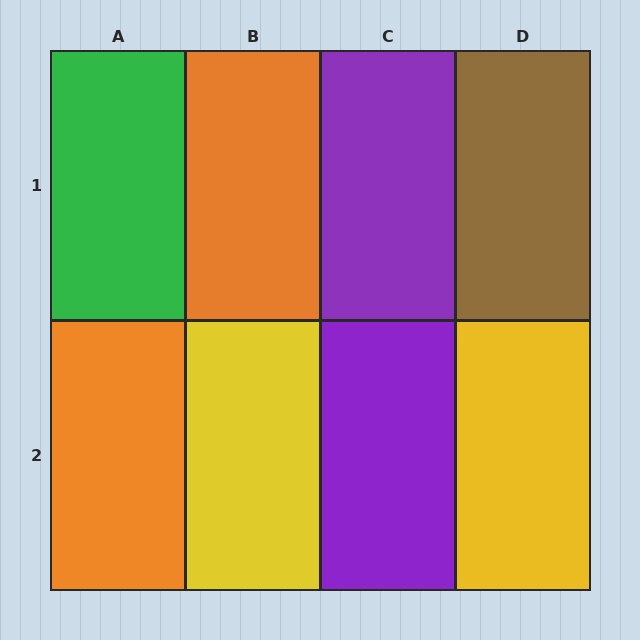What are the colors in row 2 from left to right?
Orange, yellow, purple, yellow.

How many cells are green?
1 cell is green.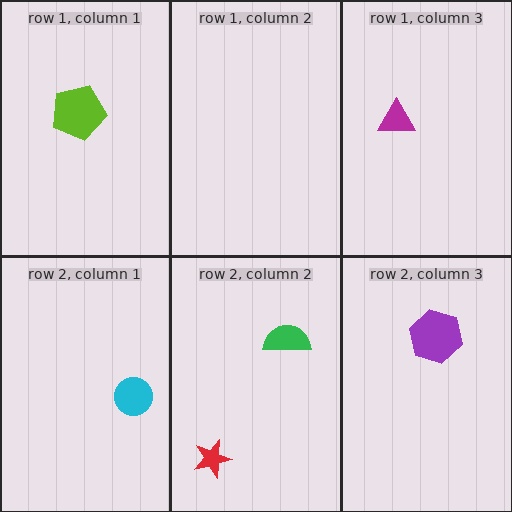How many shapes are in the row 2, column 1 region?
1.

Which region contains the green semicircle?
The row 2, column 2 region.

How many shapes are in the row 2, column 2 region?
2.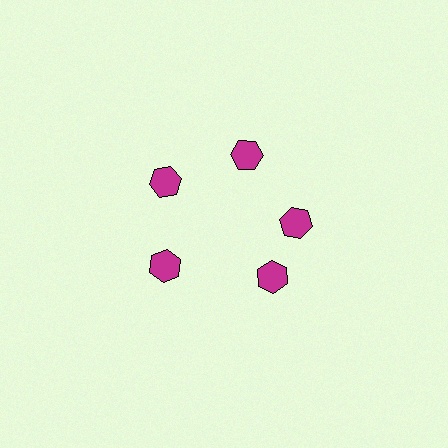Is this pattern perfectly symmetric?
No. The 5 magenta hexagons are arranged in a ring, but one element near the 5 o'clock position is rotated out of alignment along the ring, breaking the 5-fold rotational symmetry.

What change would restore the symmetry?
The symmetry would be restored by rotating it back into even spacing with its neighbors so that all 5 hexagons sit at equal angles and equal distance from the center.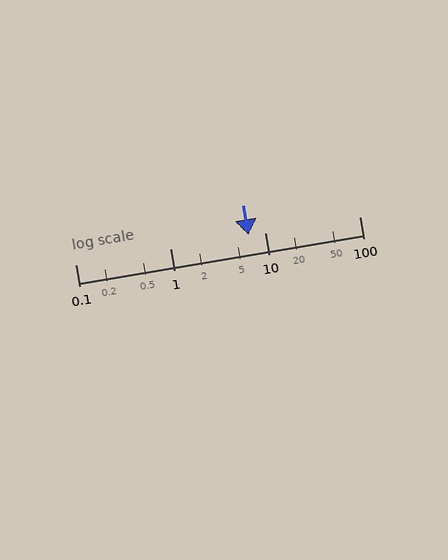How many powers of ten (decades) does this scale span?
The scale spans 3 decades, from 0.1 to 100.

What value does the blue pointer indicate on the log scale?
The pointer indicates approximately 6.7.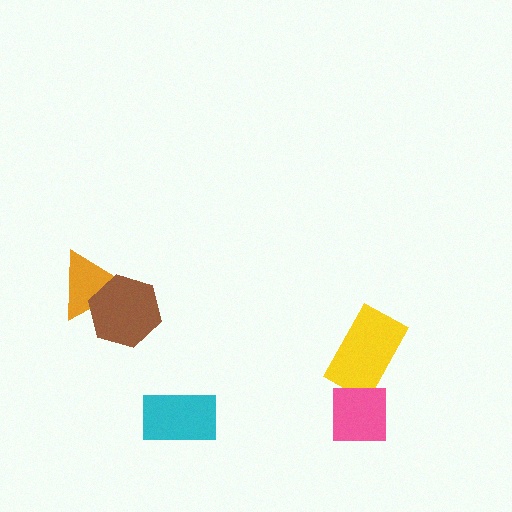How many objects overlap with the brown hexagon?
1 object overlaps with the brown hexagon.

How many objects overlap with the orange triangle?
1 object overlaps with the orange triangle.